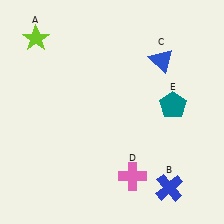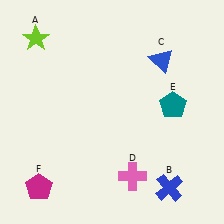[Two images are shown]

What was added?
A magenta pentagon (F) was added in Image 2.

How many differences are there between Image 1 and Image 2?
There is 1 difference between the two images.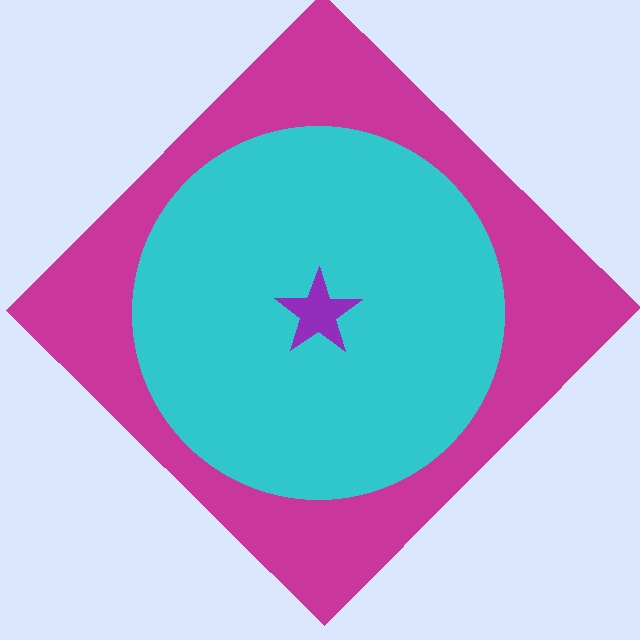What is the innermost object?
The purple star.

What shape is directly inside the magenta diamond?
The cyan circle.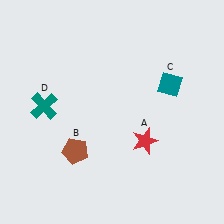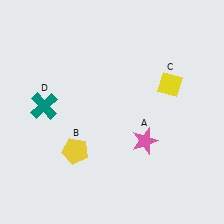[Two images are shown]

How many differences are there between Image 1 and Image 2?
There are 3 differences between the two images.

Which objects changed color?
A changed from red to pink. B changed from brown to yellow. C changed from teal to yellow.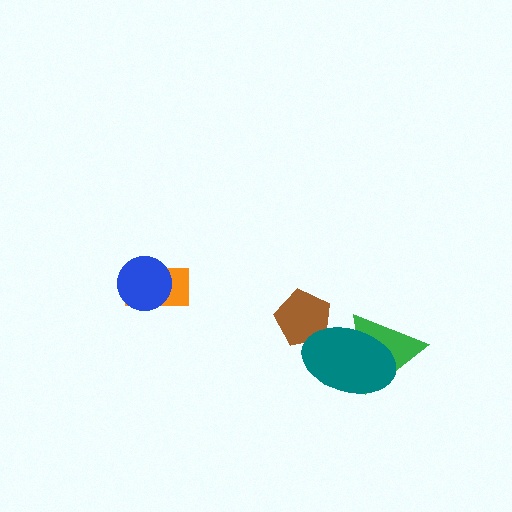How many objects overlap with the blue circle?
1 object overlaps with the blue circle.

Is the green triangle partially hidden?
Yes, it is partially covered by another shape.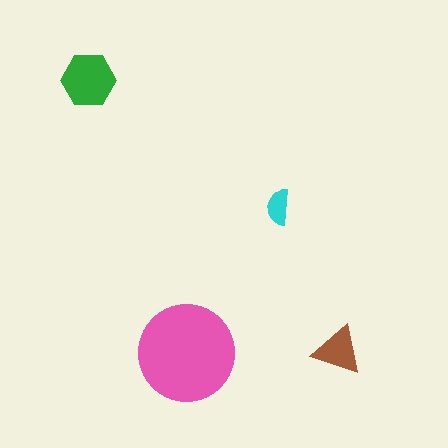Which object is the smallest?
The cyan semicircle.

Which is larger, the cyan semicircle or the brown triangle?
The brown triangle.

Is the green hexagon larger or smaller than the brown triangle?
Larger.